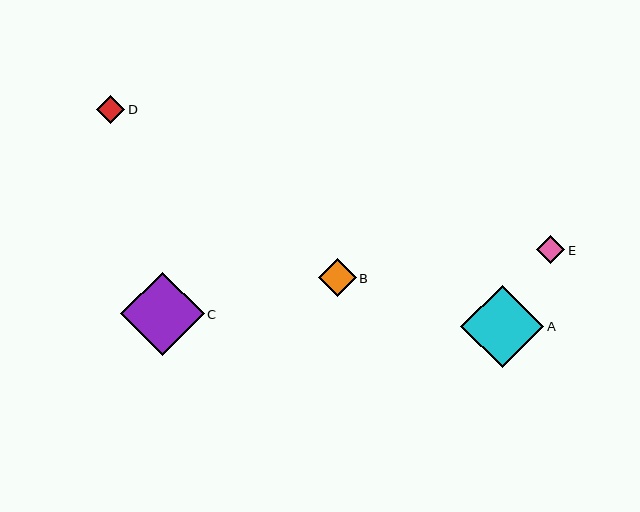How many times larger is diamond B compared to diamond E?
Diamond B is approximately 1.3 times the size of diamond E.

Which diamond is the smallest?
Diamond E is the smallest with a size of approximately 28 pixels.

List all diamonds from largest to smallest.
From largest to smallest: C, A, B, D, E.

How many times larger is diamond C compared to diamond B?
Diamond C is approximately 2.2 times the size of diamond B.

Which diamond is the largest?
Diamond C is the largest with a size of approximately 84 pixels.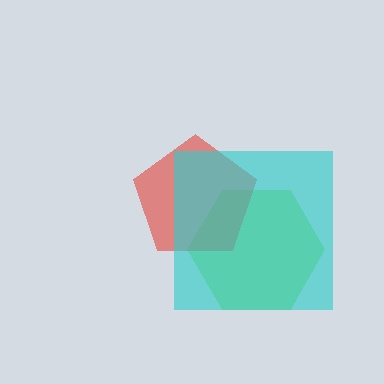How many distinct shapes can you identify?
There are 3 distinct shapes: a lime hexagon, a red pentagon, a cyan square.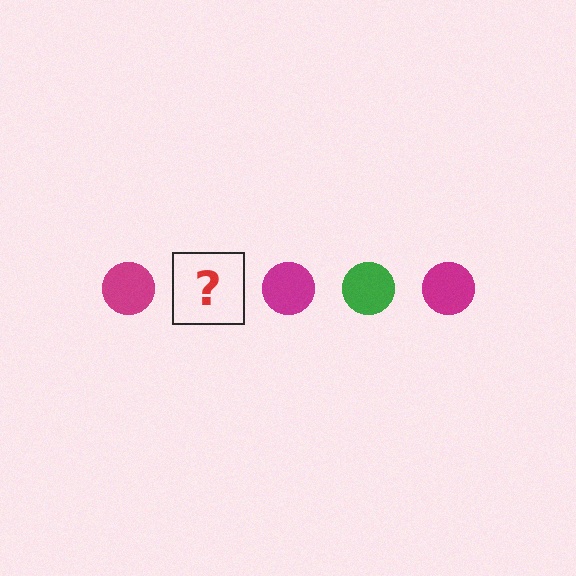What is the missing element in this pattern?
The missing element is a green circle.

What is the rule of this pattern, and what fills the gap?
The rule is that the pattern cycles through magenta, green circles. The gap should be filled with a green circle.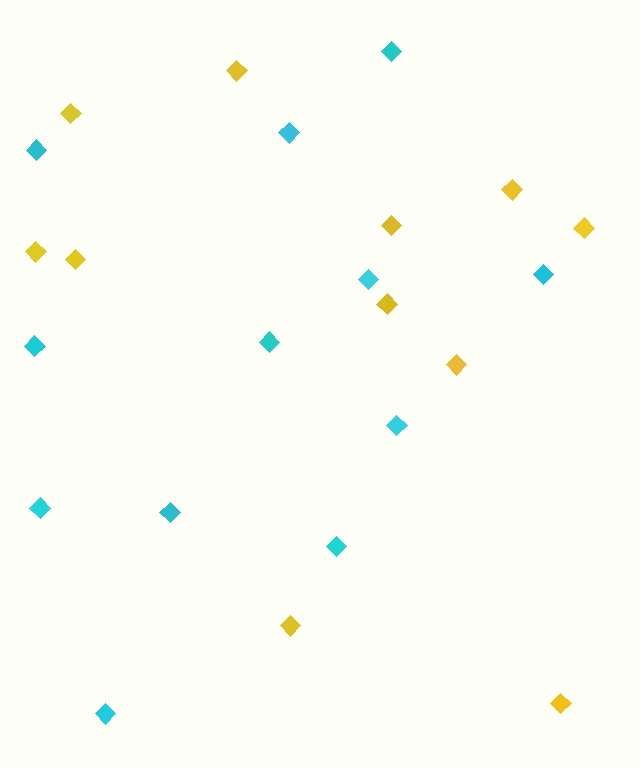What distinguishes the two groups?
There are 2 groups: one group of cyan diamonds (12) and one group of yellow diamonds (11).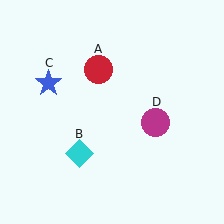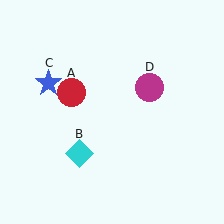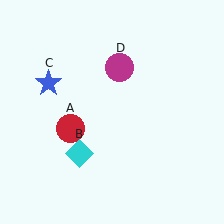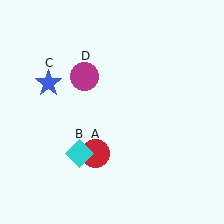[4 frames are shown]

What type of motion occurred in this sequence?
The red circle (object A), magenta circle (object D) rotated counterclockwise around the center of the scene.